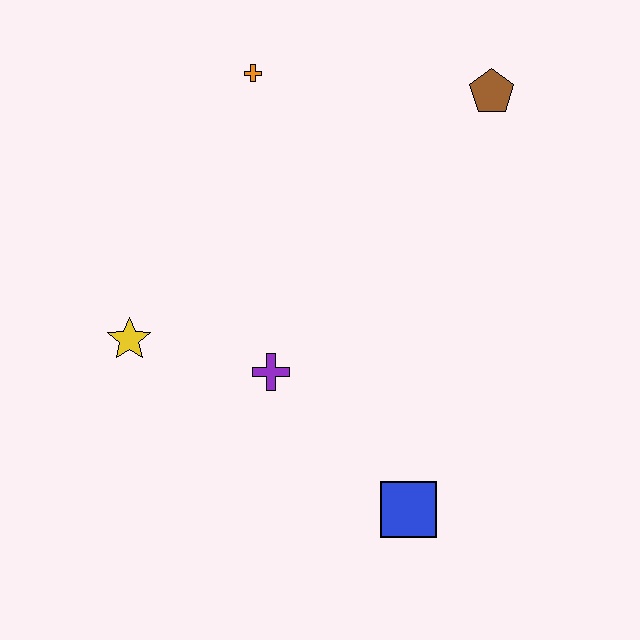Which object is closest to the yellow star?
The purple cross is closest to the yellow star.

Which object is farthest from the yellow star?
The brown pentagon is farthest from the yellow star.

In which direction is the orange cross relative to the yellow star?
The orange cross is above the yellow star.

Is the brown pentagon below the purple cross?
No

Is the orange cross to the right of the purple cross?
No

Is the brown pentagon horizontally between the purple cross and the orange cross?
No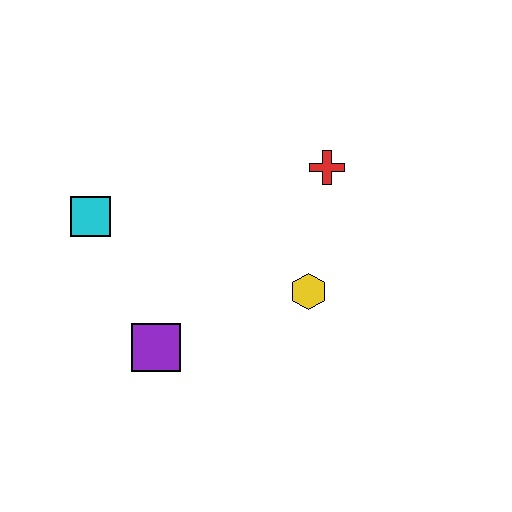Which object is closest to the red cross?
The yellow hexagon is closest to the red cross.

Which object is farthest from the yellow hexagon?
The cyan square is farthest from the yellow hexagon.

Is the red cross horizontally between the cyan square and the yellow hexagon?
No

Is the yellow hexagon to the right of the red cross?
No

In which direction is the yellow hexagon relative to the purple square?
The yellow hexagon is to the right of the purple square.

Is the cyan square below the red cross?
Yes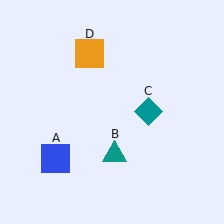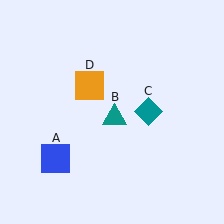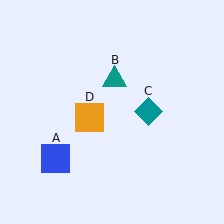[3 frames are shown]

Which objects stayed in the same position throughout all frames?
Blue square (object A) and teal diamond (object C) remained stationary.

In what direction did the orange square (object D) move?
The orange square (object D) moved down.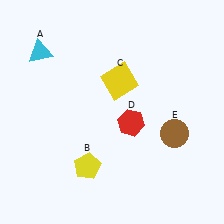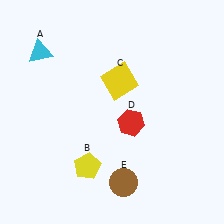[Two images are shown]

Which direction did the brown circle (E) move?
The brown circle (E) moved left.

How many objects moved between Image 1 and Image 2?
1 object moved between the two images.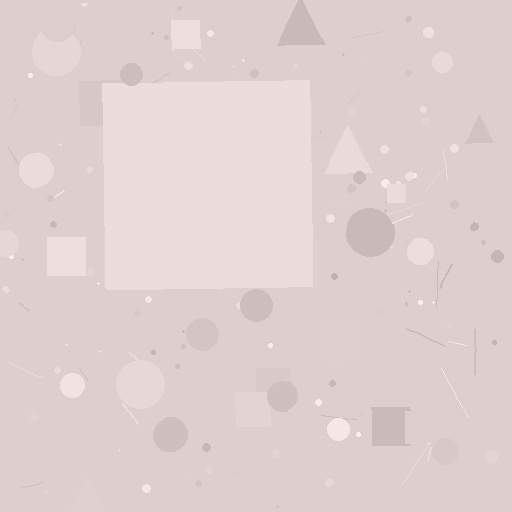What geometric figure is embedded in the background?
A square is embedded in the background.